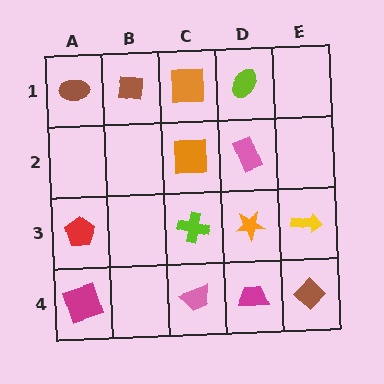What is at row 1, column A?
A brown ellipse.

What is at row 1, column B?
A brown square.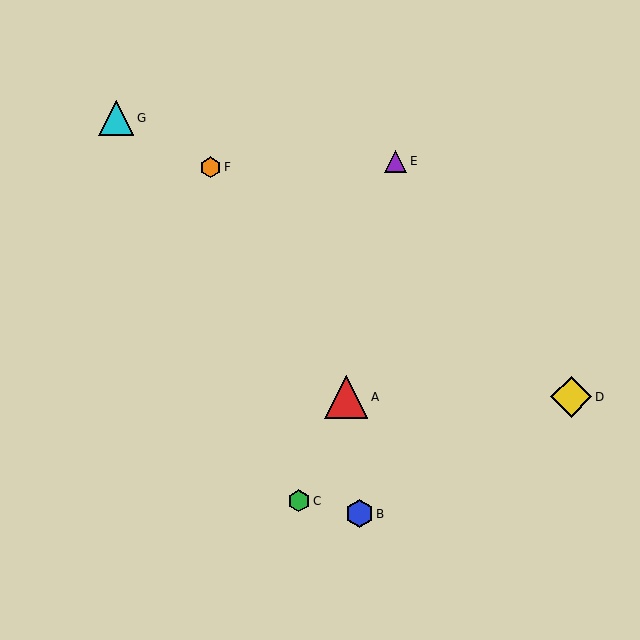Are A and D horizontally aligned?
Yes, both are at y≈397.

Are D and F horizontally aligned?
No, D is at y≈397 and F is at y≈167.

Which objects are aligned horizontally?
Objects A, D are aligned horizontally.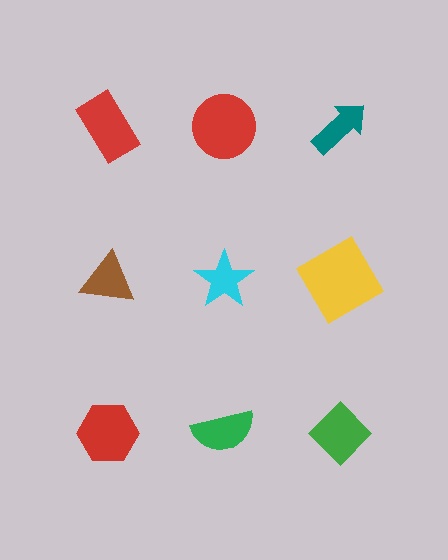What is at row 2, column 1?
A brown triangle.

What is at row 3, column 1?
A red hexagon.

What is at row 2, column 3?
A yellow square.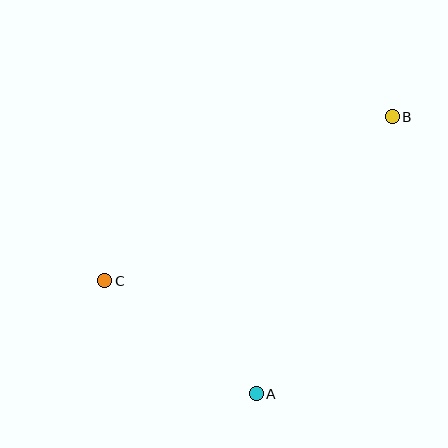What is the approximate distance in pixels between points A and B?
The distance between A and B is approximately 309 pixels.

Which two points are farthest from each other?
Points B and C are farthest from each other.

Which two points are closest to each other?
Points A and C are closest to each other.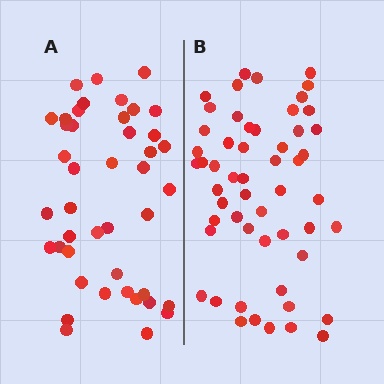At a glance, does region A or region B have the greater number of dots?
Region B (the right region) has more dots.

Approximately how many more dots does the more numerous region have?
Region B has roughly 12 or so more dots than region A.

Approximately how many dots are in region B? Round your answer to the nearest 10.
About 50 dots. (The exact count is 54, which rounds to 50.)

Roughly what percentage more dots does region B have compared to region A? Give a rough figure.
About 25% more.